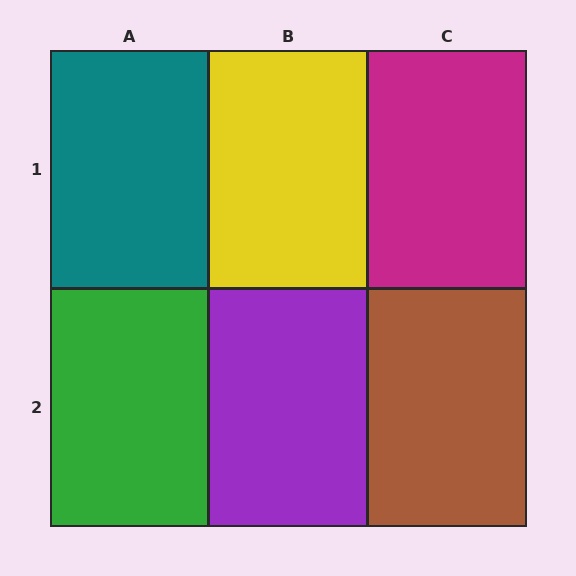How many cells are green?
1 cell is green.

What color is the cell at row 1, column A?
Teal.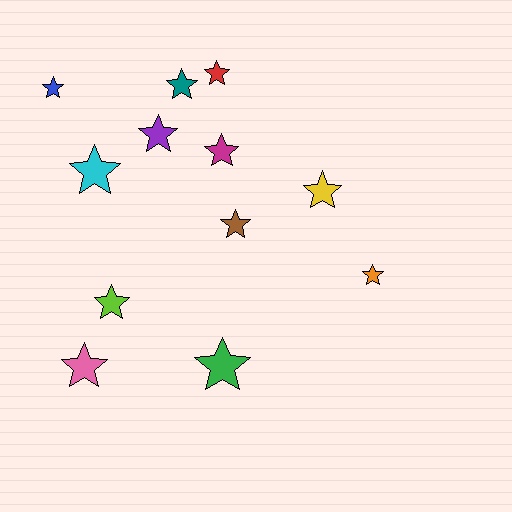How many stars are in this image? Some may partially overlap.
There are 12 stars.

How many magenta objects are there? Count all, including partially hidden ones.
There is 1 magenta object.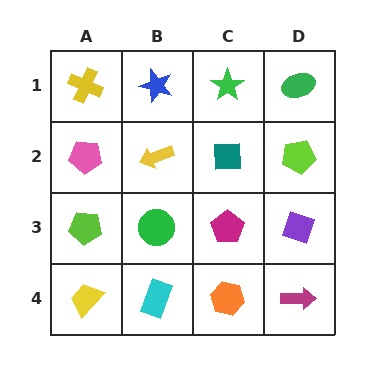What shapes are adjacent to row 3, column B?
A yellow arrow (row 2, column B), a cyan rectangle (row 4, column B), a lime pentagon (row 3, column A), a magenta pentagon (row 3, column C).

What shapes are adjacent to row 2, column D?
A green ellipse (row 1, column D), a purple diamond (row 3, column D), a teal square (row 2, column C).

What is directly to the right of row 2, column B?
A teal square.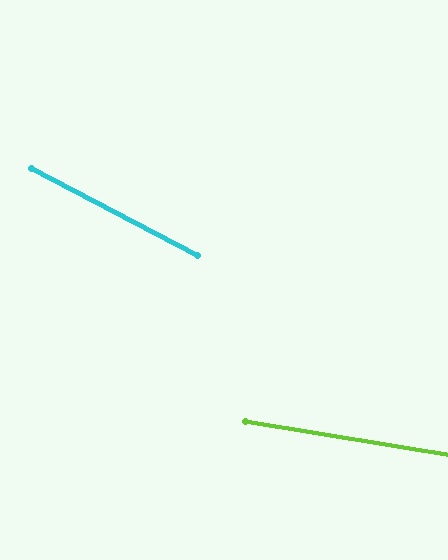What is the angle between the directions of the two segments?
Approximately 18 degrees.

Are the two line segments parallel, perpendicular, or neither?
Neither parallel nor perpendicular — they differ by about 18°.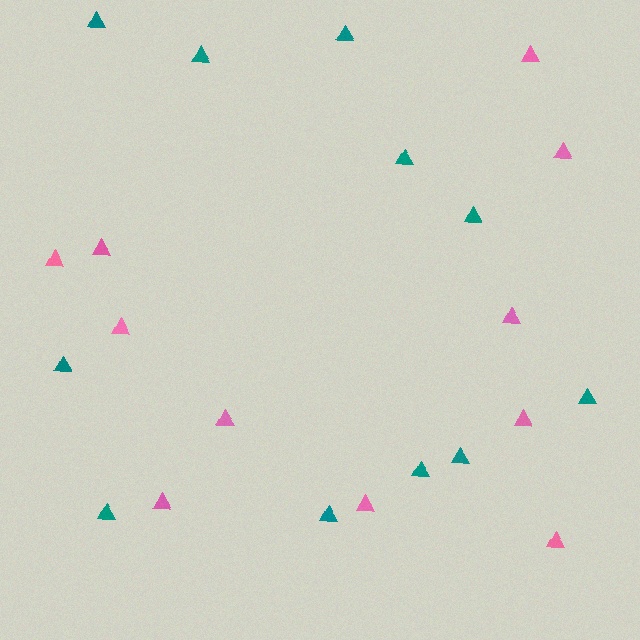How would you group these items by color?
There are 2 groups: one group of pink triangles (11) and one group of teal triangles (11).